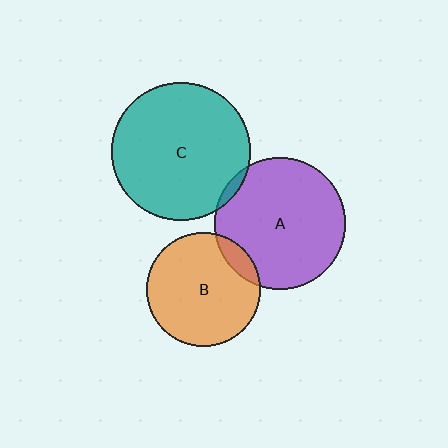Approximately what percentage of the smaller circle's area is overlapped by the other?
Approximately 5%.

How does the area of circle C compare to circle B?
Approximately 1.5 times.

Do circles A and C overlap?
Yes.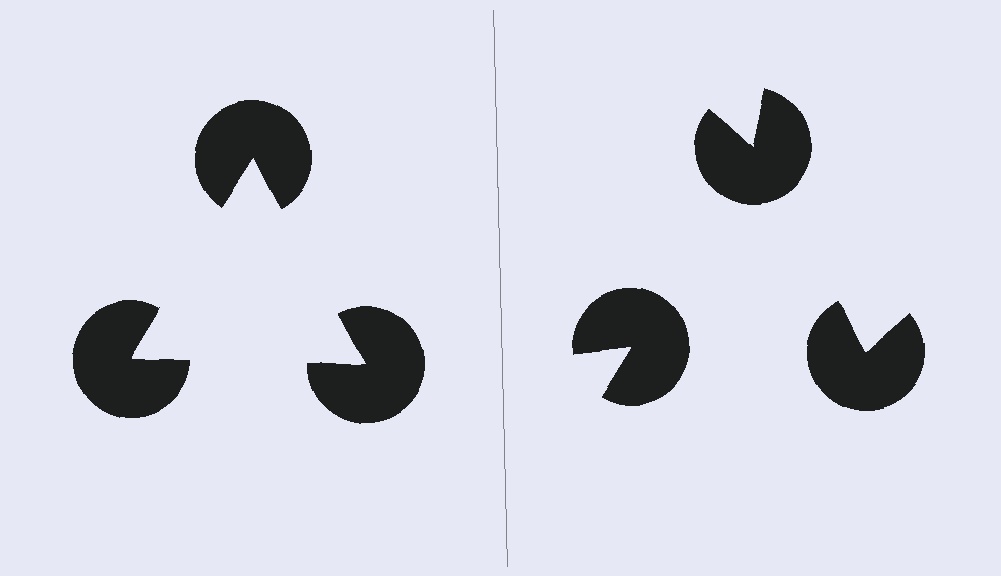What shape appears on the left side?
An illusory triangle.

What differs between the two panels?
The pac-man discs are positioned identically on both sides; only the wedge orientations differ. On the left they align to a triangle; on the right they are misaligned.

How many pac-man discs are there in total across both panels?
6 — 3 on each side.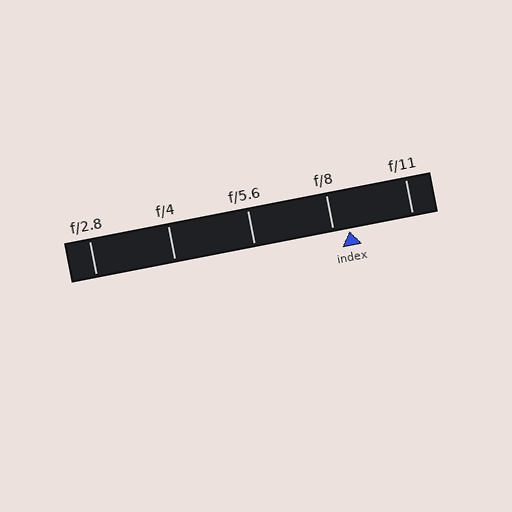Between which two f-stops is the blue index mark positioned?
The index mark is between f/8 and f/11.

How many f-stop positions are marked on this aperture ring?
There are 5 f-stop positions marked.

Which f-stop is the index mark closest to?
The index mark is closest to f/8.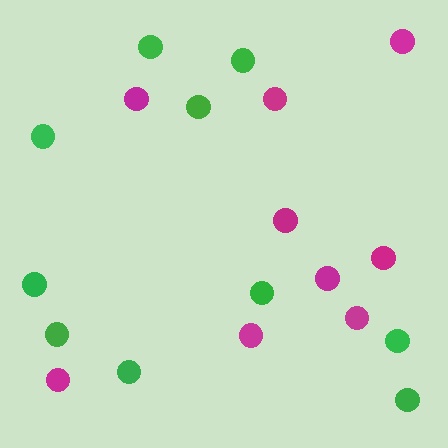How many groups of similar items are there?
There are 2 groups: one group of green circles (10) and one group of magenta circles (9).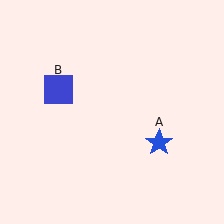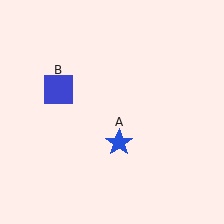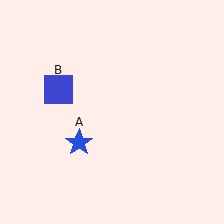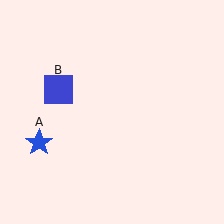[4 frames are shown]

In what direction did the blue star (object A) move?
The blue star (object A) moved left.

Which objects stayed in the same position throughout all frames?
Blue square (object B) remained stationary.